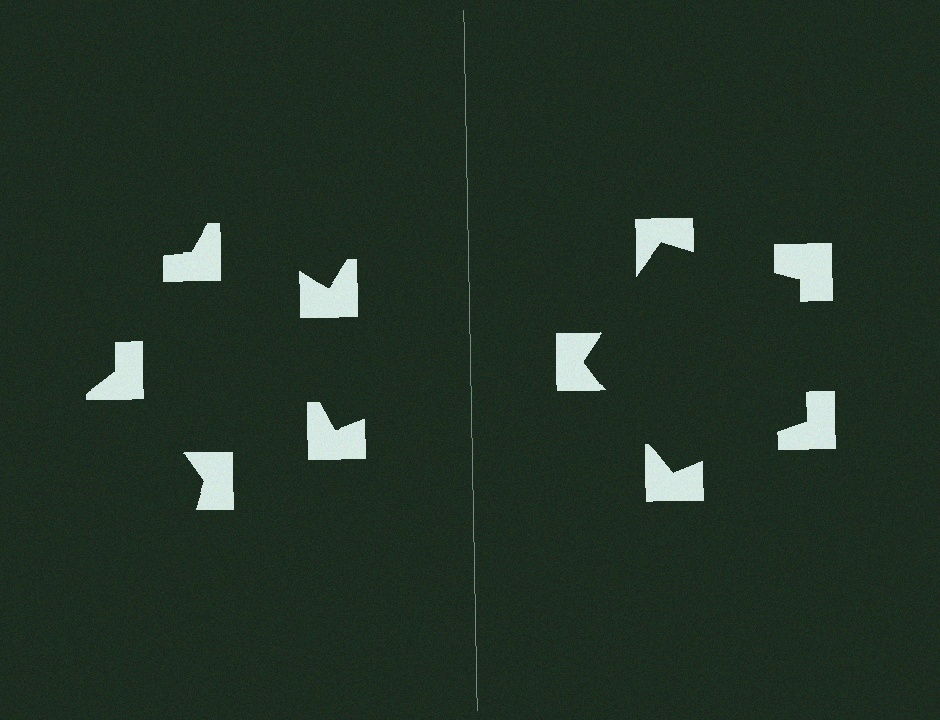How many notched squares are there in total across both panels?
10 — 5 on each side.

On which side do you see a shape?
An illusory pentagon appears on the right side. On the left side the wedge cuts are rotated, so no coherent shape forms.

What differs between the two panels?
The notched squares are positioned identically on both sides; only the wedge orientations differ. On the right they align to a pentagon; on the left they are misaligned.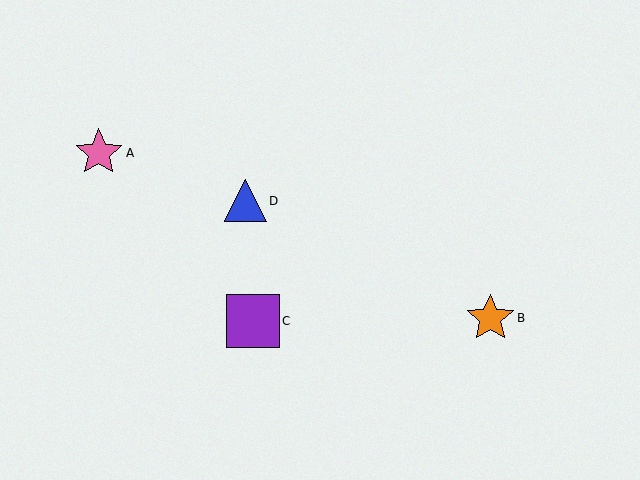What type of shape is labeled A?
Shape A is a pink star.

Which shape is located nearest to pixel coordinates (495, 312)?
The orange star (labeled B) at (490, 318) is nearest to that location.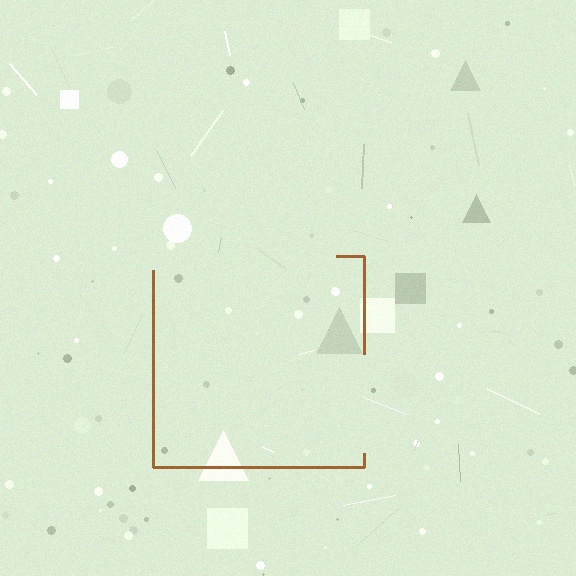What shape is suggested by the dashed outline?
The dashed outline suggests a square.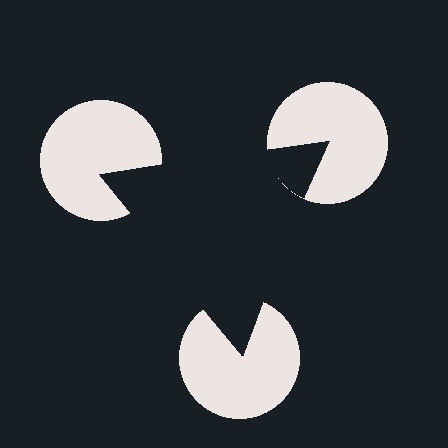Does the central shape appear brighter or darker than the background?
It typically appears slightly darker than the background, even though no actual brightness change is drawn.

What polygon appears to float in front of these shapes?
An illusory triangle — its edges are inferred from the aligned wedge cuts in the pac-man discs, not physically drawn.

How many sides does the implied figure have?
3 sides.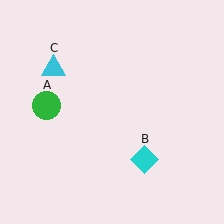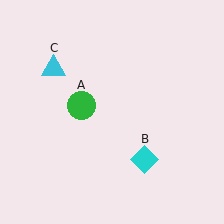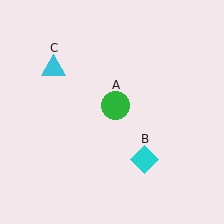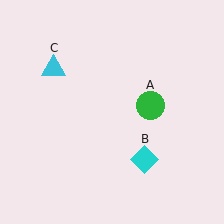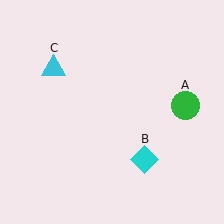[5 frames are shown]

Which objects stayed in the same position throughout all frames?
Cyan diamond (object B) and cyan triangle (object C) remained stationary.